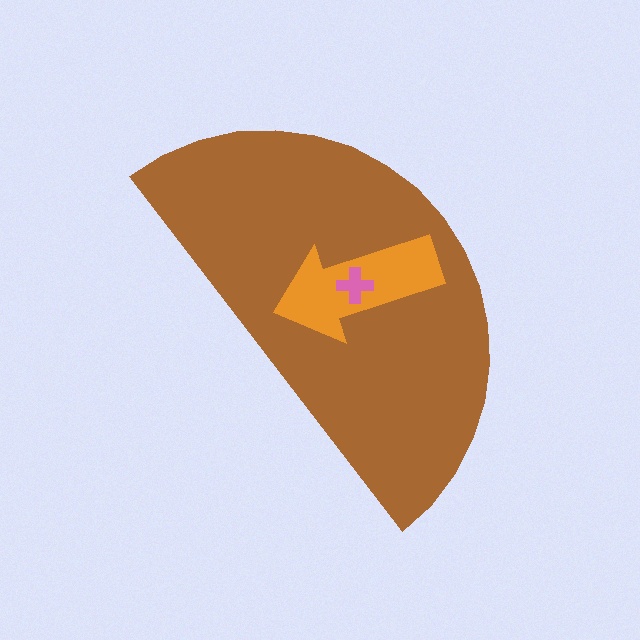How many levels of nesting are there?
3.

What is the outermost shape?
The brown semicircle.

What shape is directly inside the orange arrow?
The pink cross.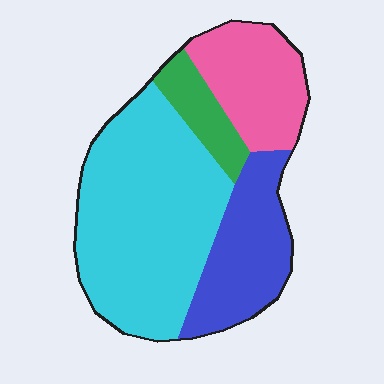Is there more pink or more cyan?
Cyan.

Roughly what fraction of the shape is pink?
Pink takes up about one fifth (1/5) of the shape.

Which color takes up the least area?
Green, at roughly 10%.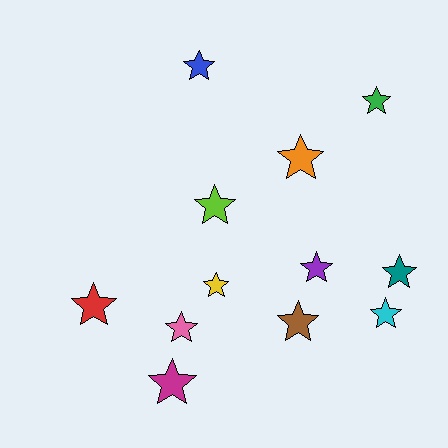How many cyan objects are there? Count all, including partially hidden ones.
There is 1 cyan object.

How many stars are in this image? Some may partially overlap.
There are 12 stars.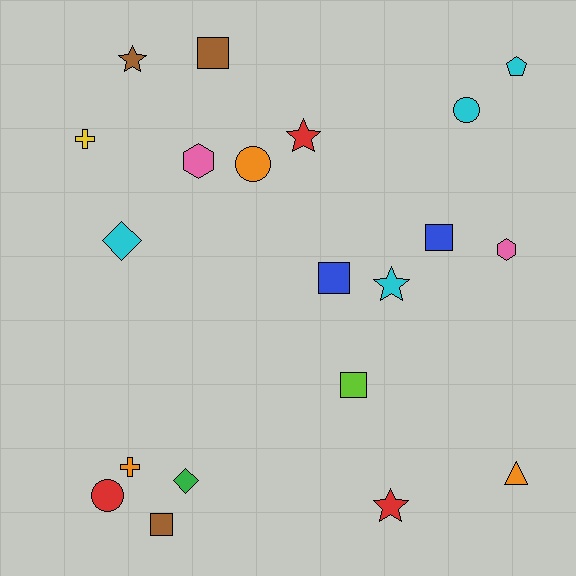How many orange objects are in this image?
There are 3 orange objects.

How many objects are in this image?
There are 20 objects.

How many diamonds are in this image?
There are 2 diamonds.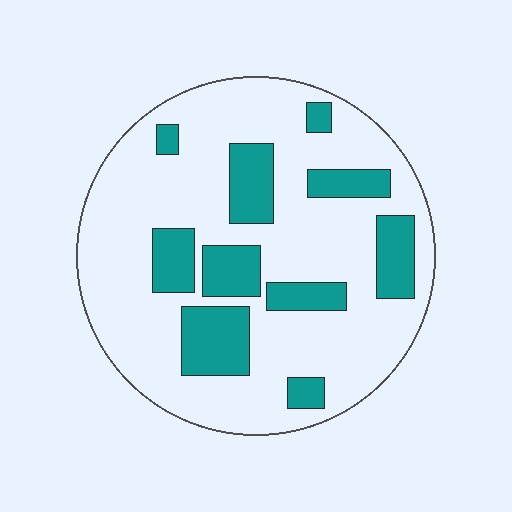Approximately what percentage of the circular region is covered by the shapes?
Approximately 25%.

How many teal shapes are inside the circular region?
10.